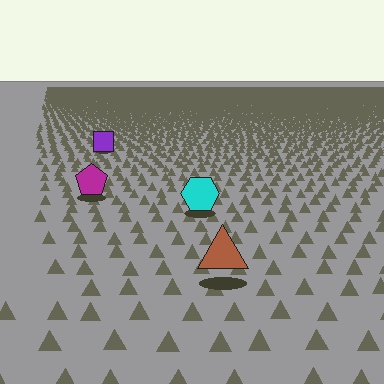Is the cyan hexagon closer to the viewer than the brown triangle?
No. The brown triangle is closer — you can tell from the texture gradient: the ground texture is coarser near it.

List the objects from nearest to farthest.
From nearest to farthest: the brown triangle, the cyan hexagon, the magenta pentagon, the purple square.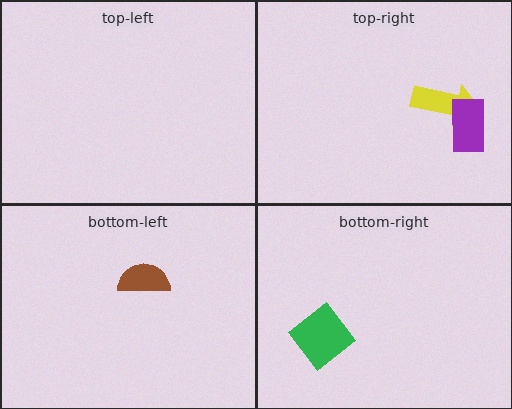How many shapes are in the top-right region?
2.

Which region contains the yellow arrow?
The top-right region.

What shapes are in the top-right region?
The yellow arrow, the purple rectangle.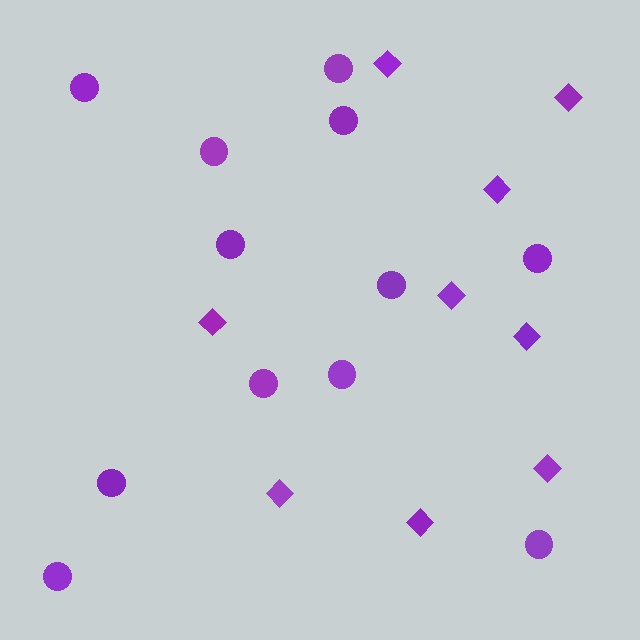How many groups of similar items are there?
There are 2 groups: one group of circles (12) and one group of diamonds (9).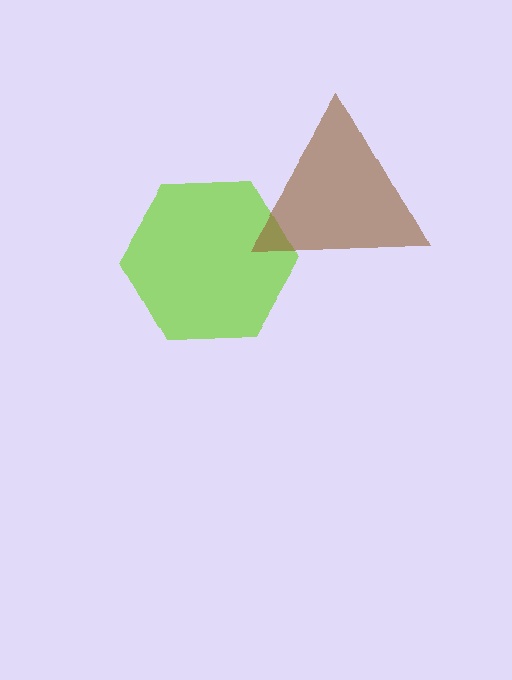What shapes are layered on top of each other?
The layered shapes are: a lime hexagon, a brown triangle.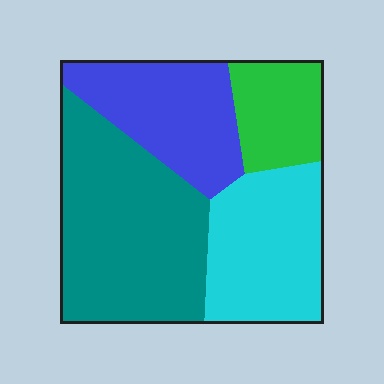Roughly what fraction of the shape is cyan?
Cyan takes up about one quarter (1/4) of the shape.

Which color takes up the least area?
Green, at roughly 15%.